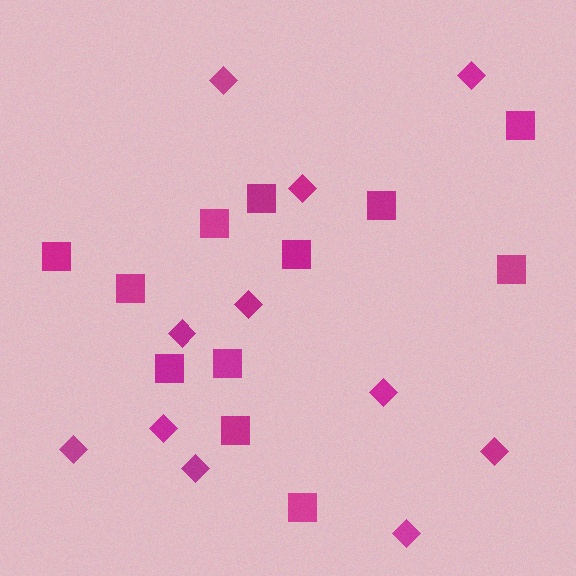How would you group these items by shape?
There are 2 groups: one group of squares (12) and one group of diamonds (11).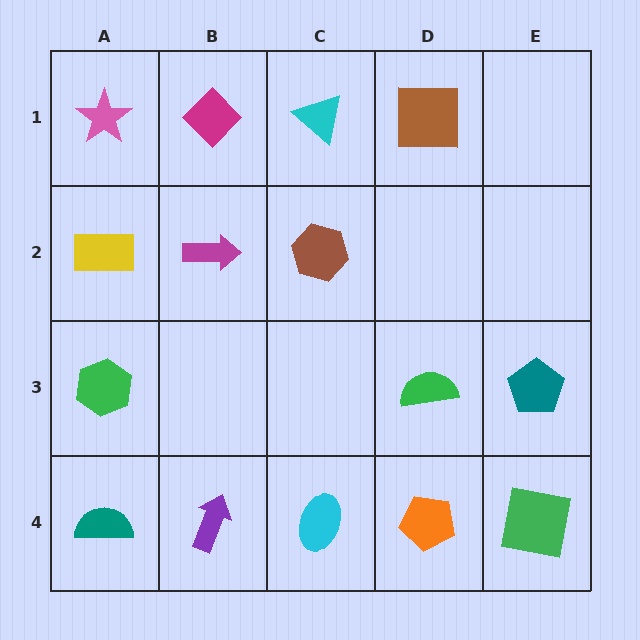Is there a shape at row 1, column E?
No, that cell is empty.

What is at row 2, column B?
A magenta arrow.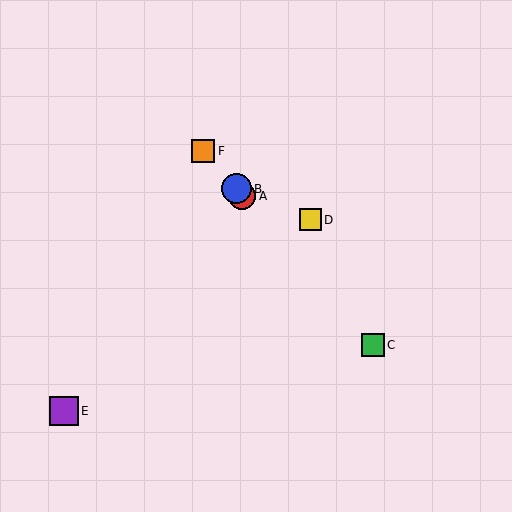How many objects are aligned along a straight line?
4 objects (A, B, C, F) are aligned along a straight line.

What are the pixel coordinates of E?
Object E is at (64, 411).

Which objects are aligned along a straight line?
Objects A, B, C, F are aligned along a straight line.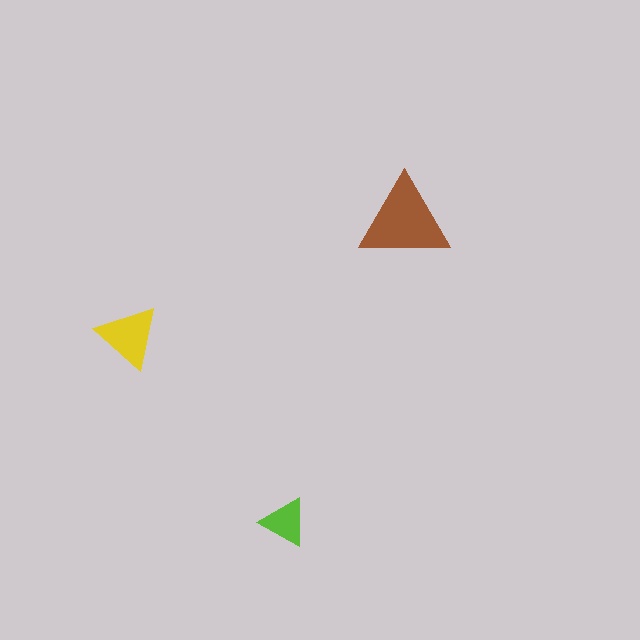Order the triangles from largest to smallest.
the brown one, the yellow one, the lime one.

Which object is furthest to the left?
The yellow triangle is leftmost.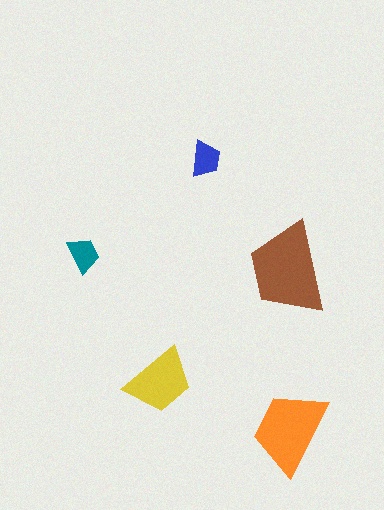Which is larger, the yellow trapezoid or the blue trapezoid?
The yellow one.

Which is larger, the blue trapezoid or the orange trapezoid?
The orange one.